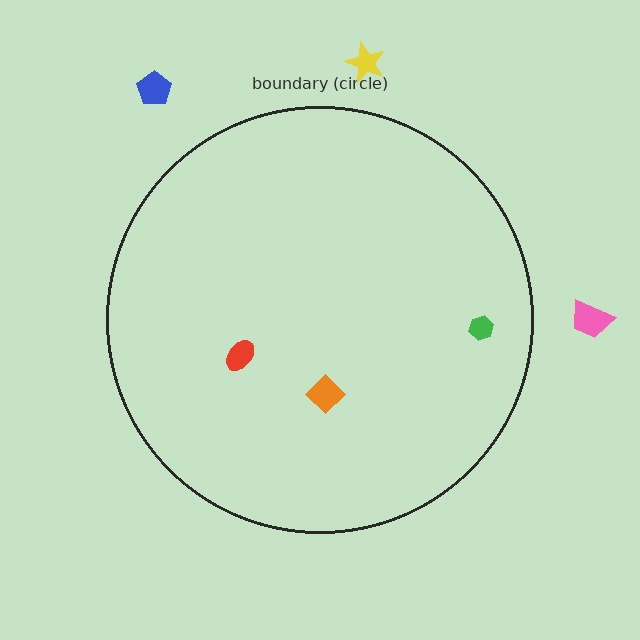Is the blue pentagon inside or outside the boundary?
Outside.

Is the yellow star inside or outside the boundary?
Outside.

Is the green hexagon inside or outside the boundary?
Inside.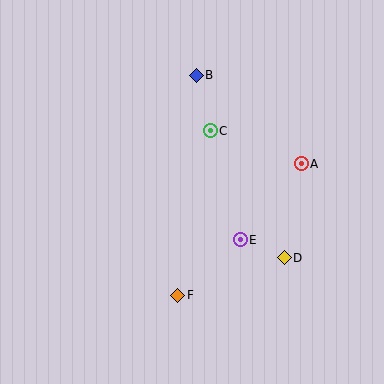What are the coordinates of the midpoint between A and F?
The midpoint between A and F is at (240, 229).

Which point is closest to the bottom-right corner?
Point D is closest to the bottom-right corner.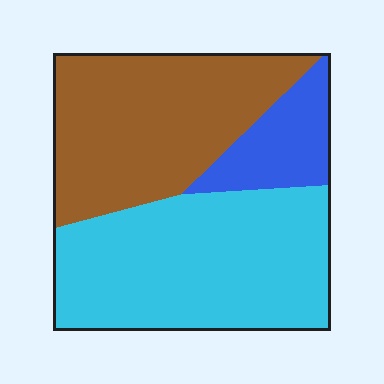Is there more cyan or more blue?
Cyan.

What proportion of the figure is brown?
Brown takes up about two fifths (2/5) of the figure.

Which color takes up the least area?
Blue, at roughly 15%.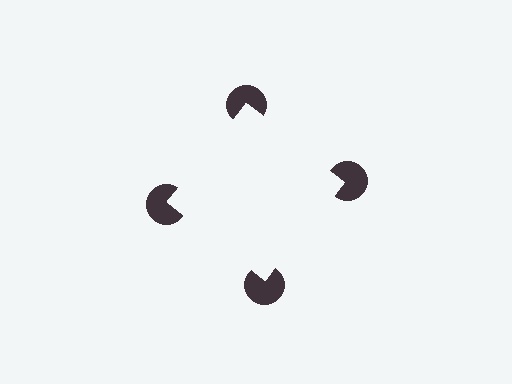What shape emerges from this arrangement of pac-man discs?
An illusory square — its edges are inferred from the aligned wedge cuts in the pac-man discs, not physically drawn.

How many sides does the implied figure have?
4 sides.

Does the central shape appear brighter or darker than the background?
It typically appears slightly brighter than the background, even though no actual brightness change is drawn.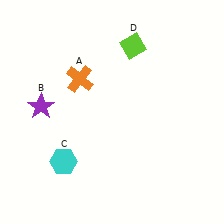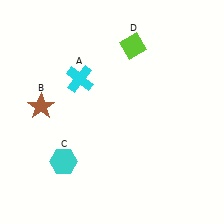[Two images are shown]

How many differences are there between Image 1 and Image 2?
There are 2 differences between the two images.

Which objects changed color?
A changed from orange to cyan. B changed from purple to brown.